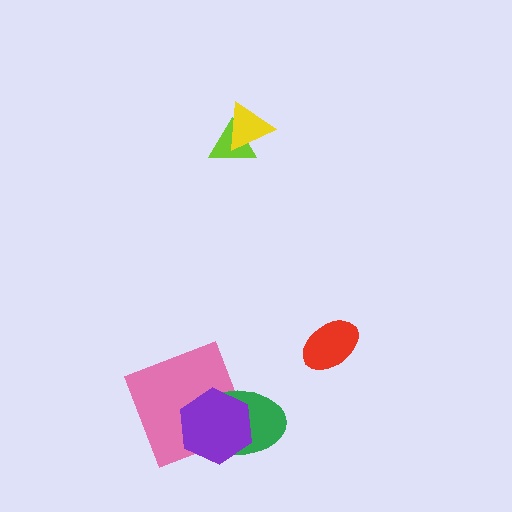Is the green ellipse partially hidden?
Yes, it is partially covered by another shape.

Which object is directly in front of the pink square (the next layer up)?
The green ellipse is directly in front of the pink square.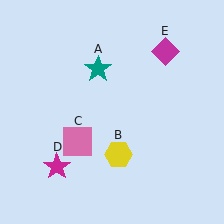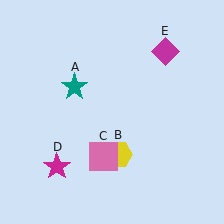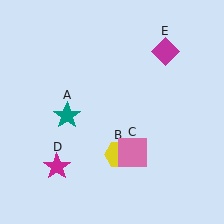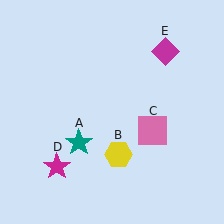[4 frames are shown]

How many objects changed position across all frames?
2 objects changed position: teal star (object A), pink square (object C).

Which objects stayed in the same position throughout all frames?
Yellow hexagon (object B) and magenta star (object D) and magenta diamond (object E) remained stationary.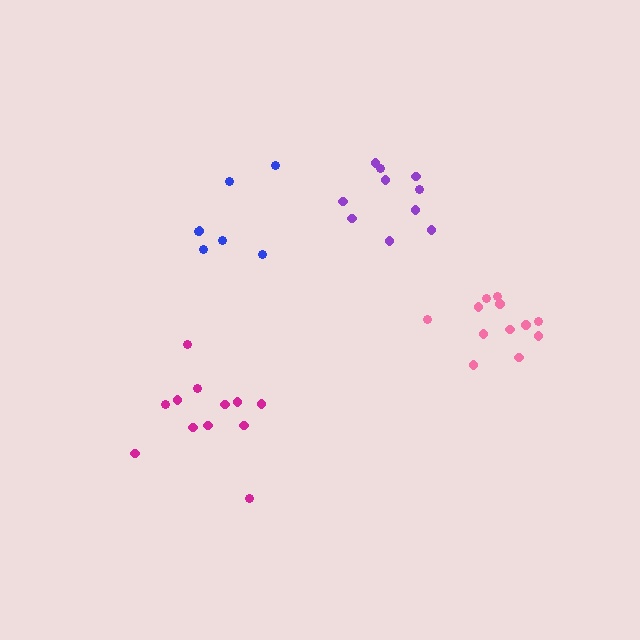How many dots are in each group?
Group 1: 7 dots, Group 2: 10 dots, Group 3: 12 dots, Group 4: 12 dots (41 total).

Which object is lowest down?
The magenta cluster is bottommost.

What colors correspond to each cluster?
The clusters are colored: blue, purple, magenta, pink.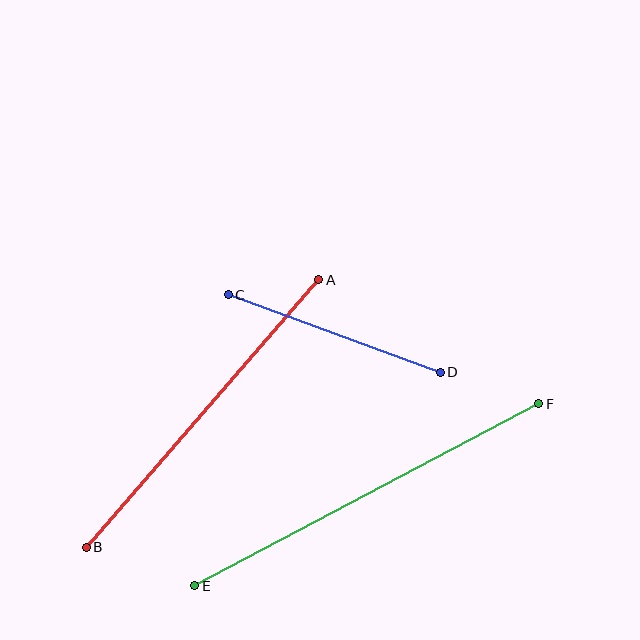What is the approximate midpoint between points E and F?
The midpoint is at approximately (367, 495) pixels.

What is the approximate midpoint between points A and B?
The midpoint is at approximately (203, 414) pixels.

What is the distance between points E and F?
The distance is approximately 389 pixels.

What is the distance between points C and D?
The distance is approximately 226 pixels.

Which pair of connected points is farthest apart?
Points E and F are farthest apart.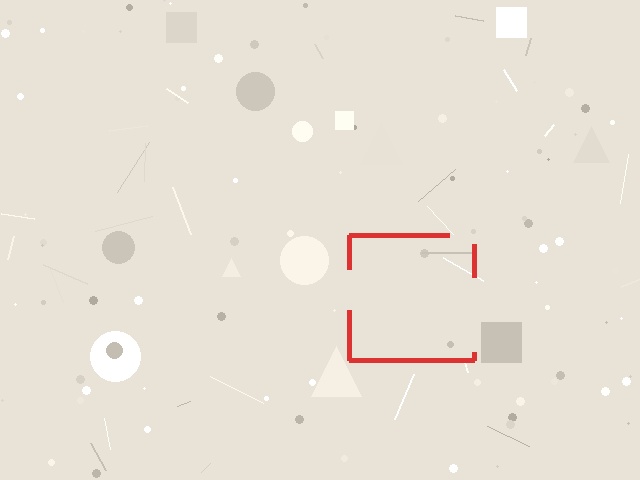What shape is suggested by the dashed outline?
The dashed outline suggests a square.